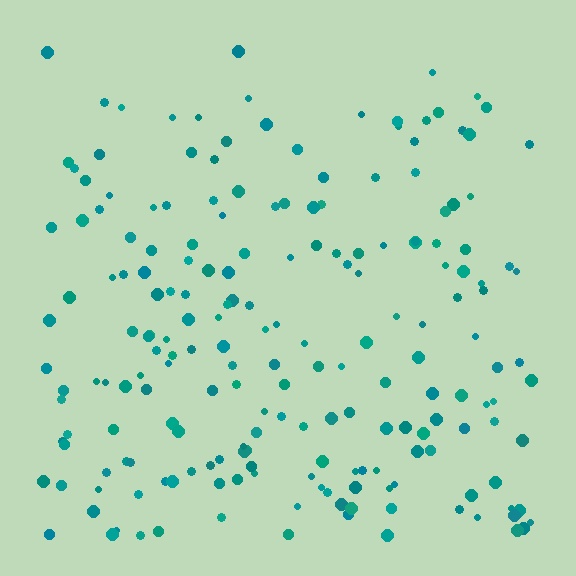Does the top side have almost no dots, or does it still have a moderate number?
Still a moderate number, just noticeably fewer than the bottom.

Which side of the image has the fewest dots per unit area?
The top.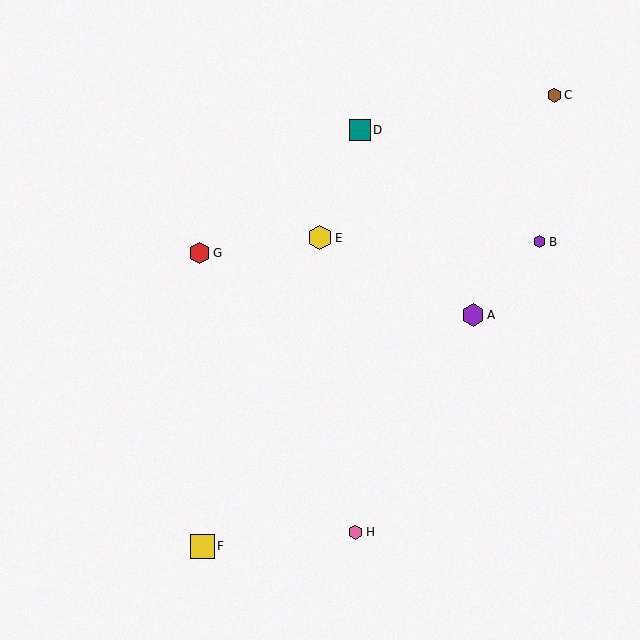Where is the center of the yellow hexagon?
The center of the yellow hexagon is at (320, 238).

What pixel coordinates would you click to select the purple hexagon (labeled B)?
Click at (540, 242) to select the purple hexagon B.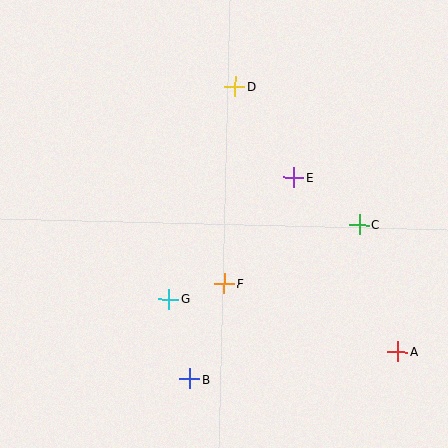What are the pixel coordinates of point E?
Point E is at (294, 178).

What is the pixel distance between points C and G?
The distance between C and G is 205 pixels.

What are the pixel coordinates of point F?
Point F is at (224, 284).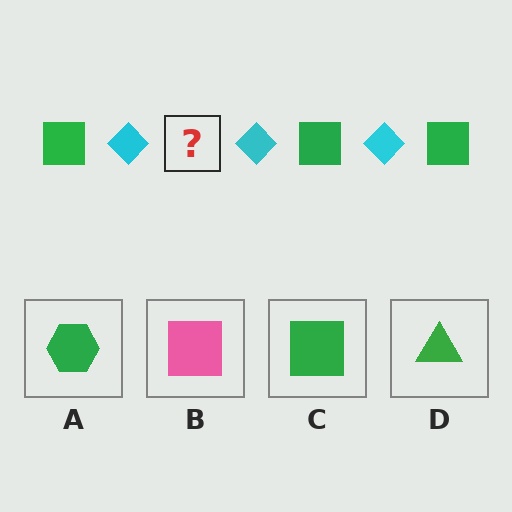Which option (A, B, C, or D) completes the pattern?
C.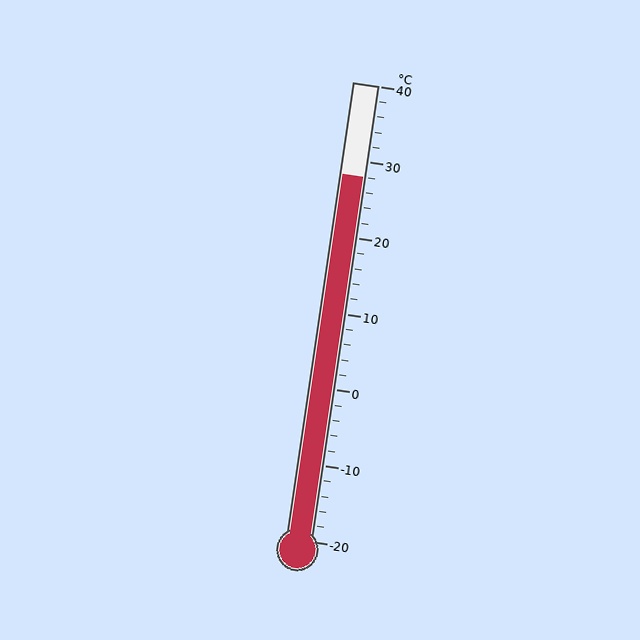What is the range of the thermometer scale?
The thermometer scale ranges from -20°C to 40°C.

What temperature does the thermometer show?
The thermometer shows approximately 28°C.